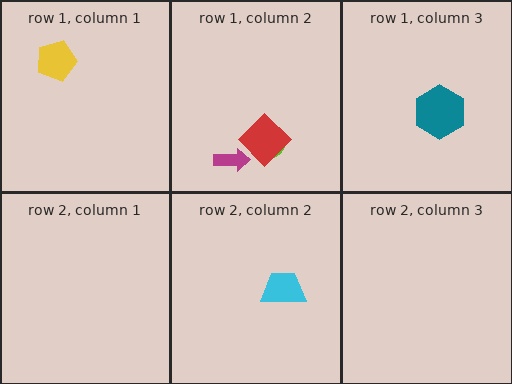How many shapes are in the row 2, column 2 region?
1.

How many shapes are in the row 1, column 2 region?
3.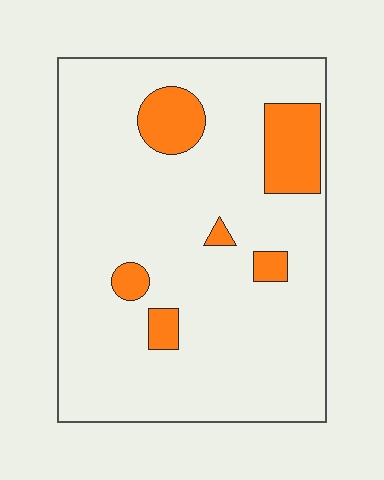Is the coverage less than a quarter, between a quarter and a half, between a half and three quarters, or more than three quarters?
Less than a quarter.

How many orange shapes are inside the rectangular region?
6.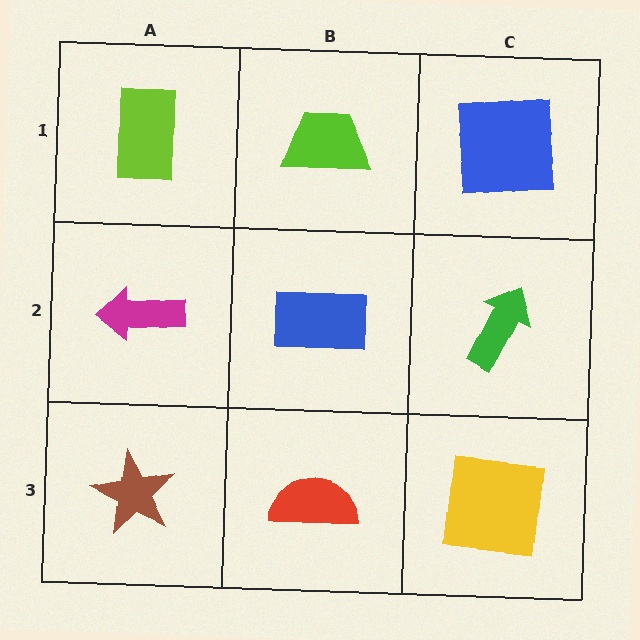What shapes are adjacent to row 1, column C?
A green arrow (row 2, column C), a lime trapezoid (row 1, column B).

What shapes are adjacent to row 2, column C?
A blue square (row 1, column C), a yellow square (row 3, column C), a blue rectangle (row 2, column B).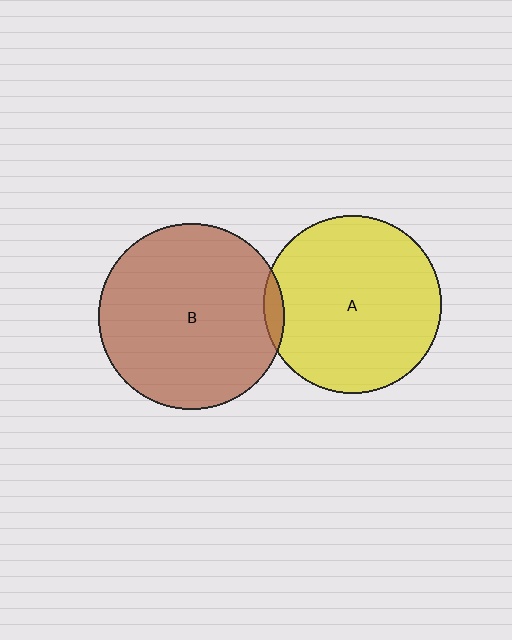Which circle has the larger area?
Circle B (brown).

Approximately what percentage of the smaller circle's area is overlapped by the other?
Approximately 5%.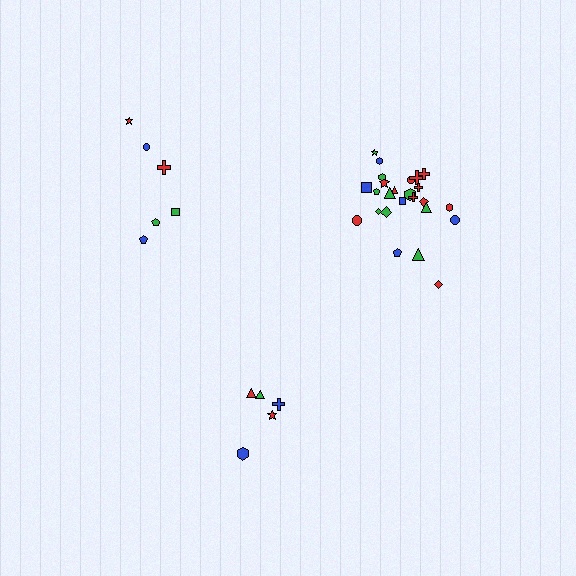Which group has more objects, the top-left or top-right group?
The top-right group.